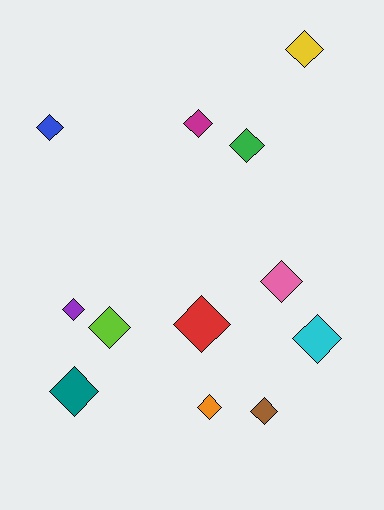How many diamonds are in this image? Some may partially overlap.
There are 12 diamonds.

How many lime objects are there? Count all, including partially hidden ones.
There is 1 lime object.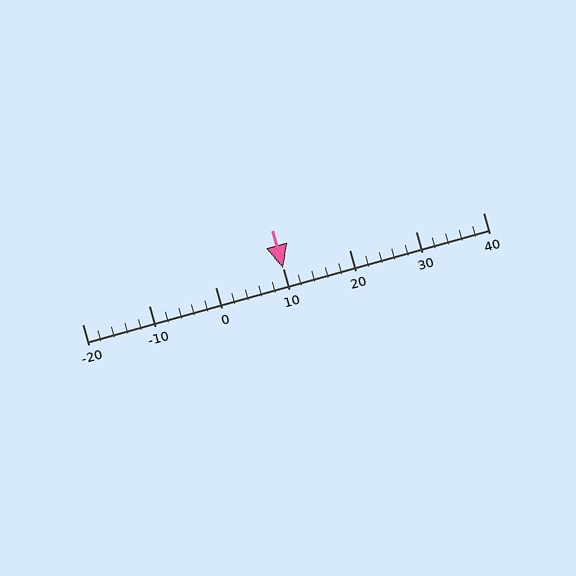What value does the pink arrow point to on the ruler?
The pink arrow points to approximately 10.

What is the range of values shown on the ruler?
The ruler shows values from -20 to 40.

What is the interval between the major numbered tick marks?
The major tick marks are spaced 10 units apart.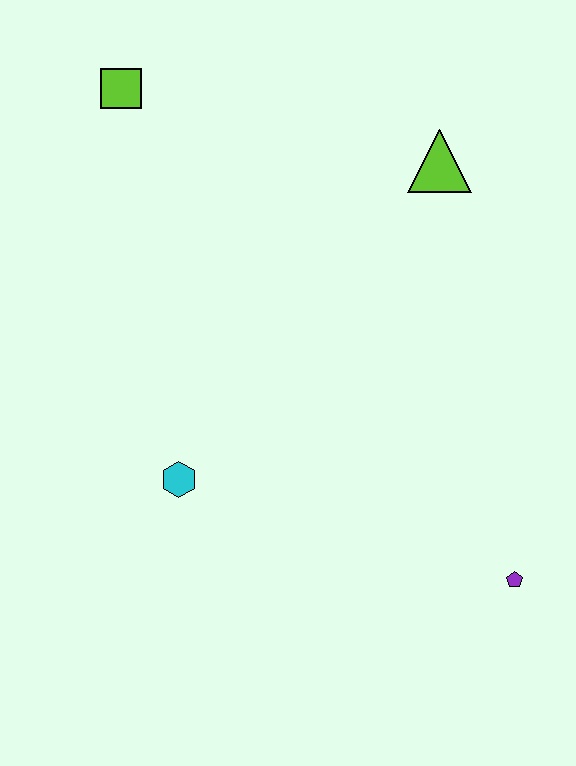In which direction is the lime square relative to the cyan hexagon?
The lime square is above the cyan hexagon.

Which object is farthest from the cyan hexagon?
The lime triangle is farthest from the cyan hexagon.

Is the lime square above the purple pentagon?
Yes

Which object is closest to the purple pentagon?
The cyan hexagon is closest to the purple pentagon.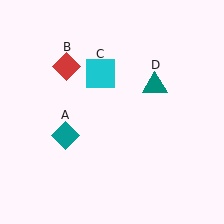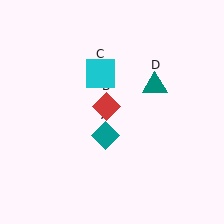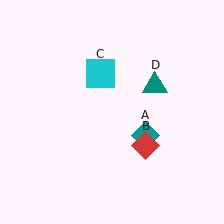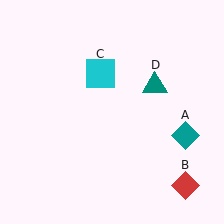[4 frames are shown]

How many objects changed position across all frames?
2 objects changed position: teal diamond (object A), red diamond (object B).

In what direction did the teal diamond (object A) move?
The teal diamond (object A) moved right.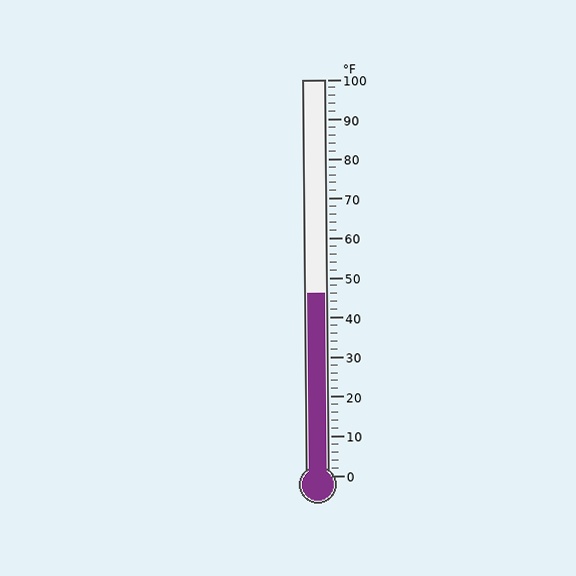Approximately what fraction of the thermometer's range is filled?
The thermometer is filled to approximately 45% of its range.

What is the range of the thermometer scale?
The thermometer scale ranges from 0°F to 100°F.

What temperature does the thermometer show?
The thermometer shows approximately 46°F.